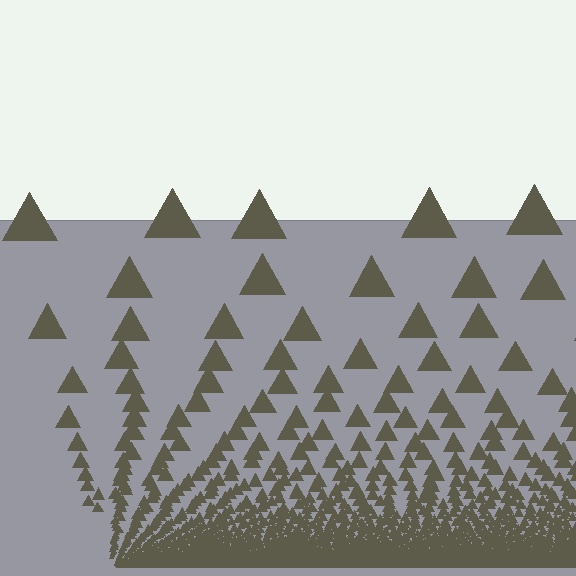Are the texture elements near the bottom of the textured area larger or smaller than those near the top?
Smaller. The gradient is inverted — elements near the bottom are smaller and denser.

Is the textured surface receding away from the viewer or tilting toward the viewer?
The surface appears to tilt toward the viewer. Texture elements get larger and sparser toward the top.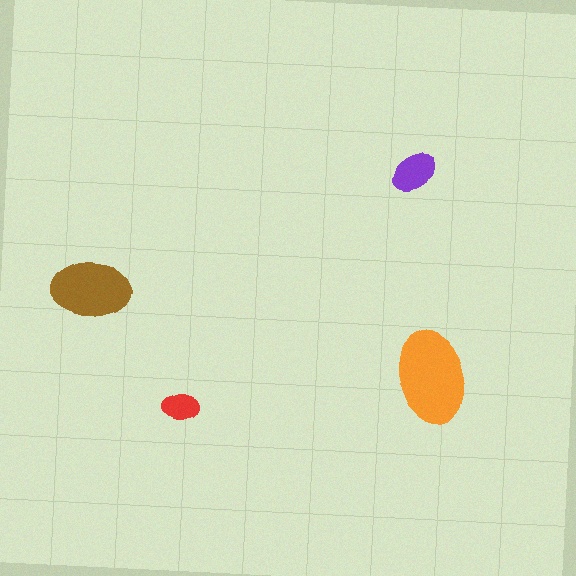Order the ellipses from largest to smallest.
the orange one, the brown one, the purple one, the red one.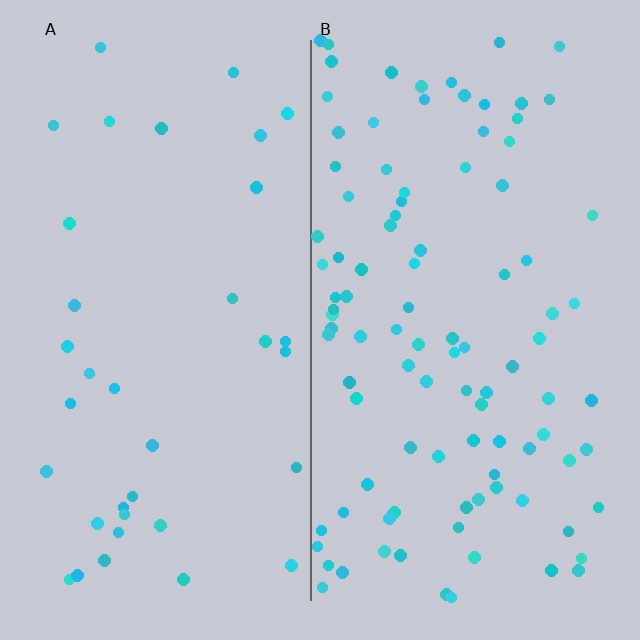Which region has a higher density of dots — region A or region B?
B (the right).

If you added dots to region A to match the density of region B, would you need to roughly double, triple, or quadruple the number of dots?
Approximately triple.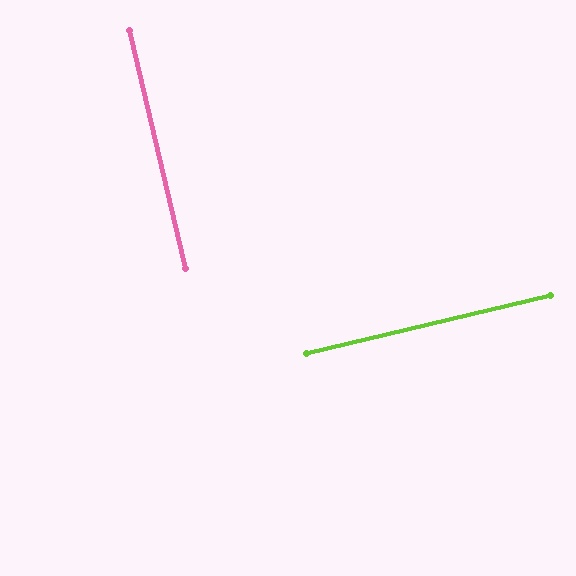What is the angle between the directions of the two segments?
Approximately 90 degrees.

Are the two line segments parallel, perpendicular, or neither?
Perpendicular — they meet at approximately 90°.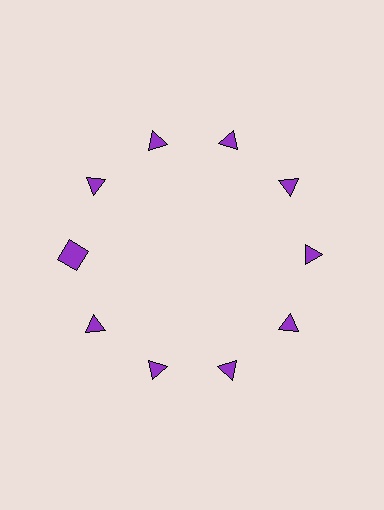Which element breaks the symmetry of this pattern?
The purple square at roughly the 9 o'clock position breaks the symmetry. All other shapes are purple triangles.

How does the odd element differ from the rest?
It has a different shape: square instead of triangle.